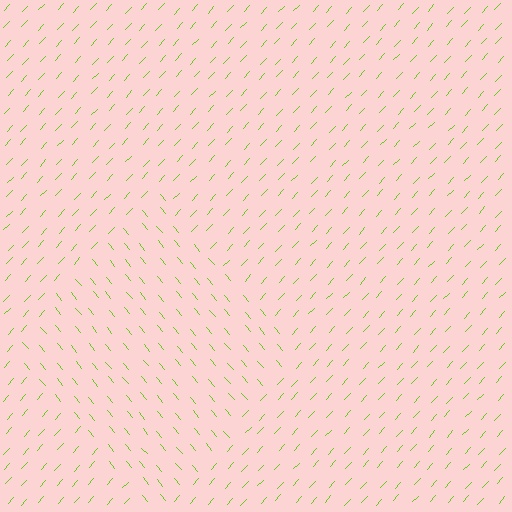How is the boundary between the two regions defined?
The boundary is defined purely by a change in line orientation (approximately 83 degrees difference). All lines are the same color and thickness.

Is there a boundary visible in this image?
Yes, there is a texture boundary formed by a change in line orientation.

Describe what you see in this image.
The image is filled with small lime line segments. A diamond region in the image has lines oriented differently from the surrounding lines, creating a visible texture boundary.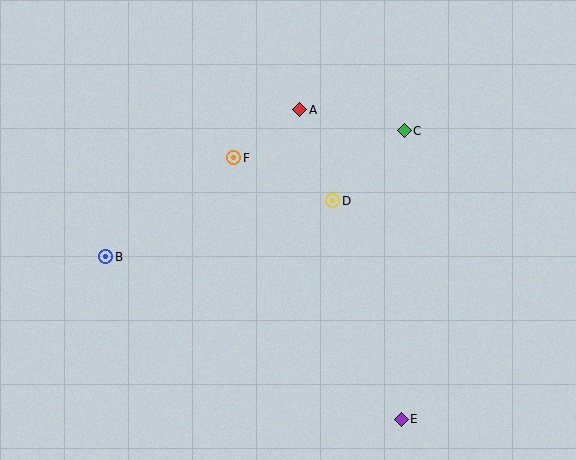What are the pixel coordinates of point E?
Point E is at (401, 419).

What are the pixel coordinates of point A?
Point A is at (300, 110).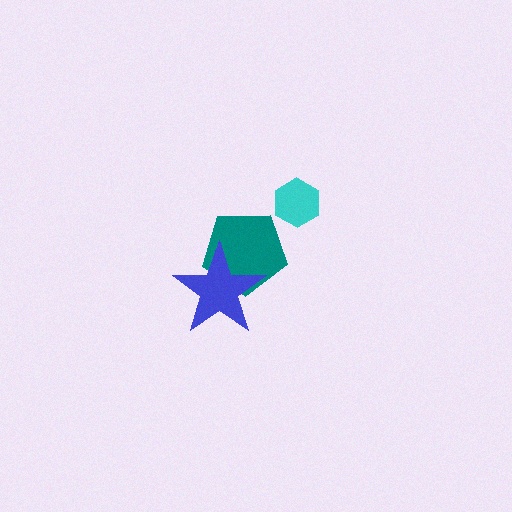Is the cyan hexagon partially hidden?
No, no other shape covers it.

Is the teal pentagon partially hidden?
Yes, it is partially covered by another shape.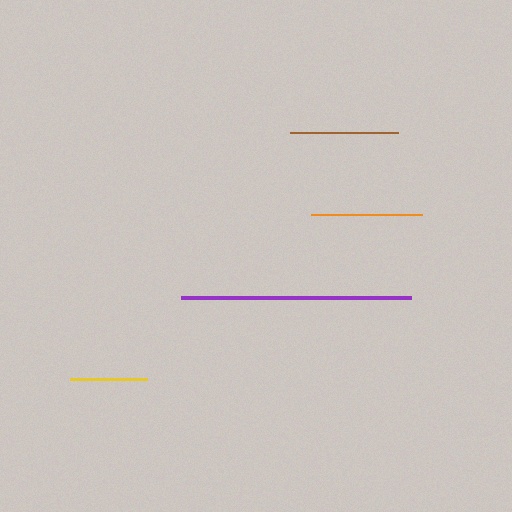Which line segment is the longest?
The purple line is the longest at approximately 231 pixels.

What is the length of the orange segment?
The orange segment is approximately 111 pixels long.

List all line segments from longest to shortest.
From longest to shortest: purple, orange, brown, yellow.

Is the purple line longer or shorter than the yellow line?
The purple line is longer than the yellow line.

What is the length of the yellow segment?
The yellow segment is approximately 77 pixels long.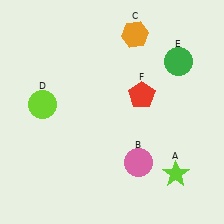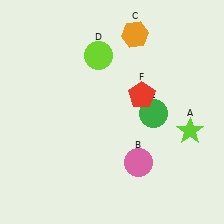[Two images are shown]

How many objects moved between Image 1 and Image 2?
3 objects moved between the two images.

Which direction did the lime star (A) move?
The lime star (A) moved up.